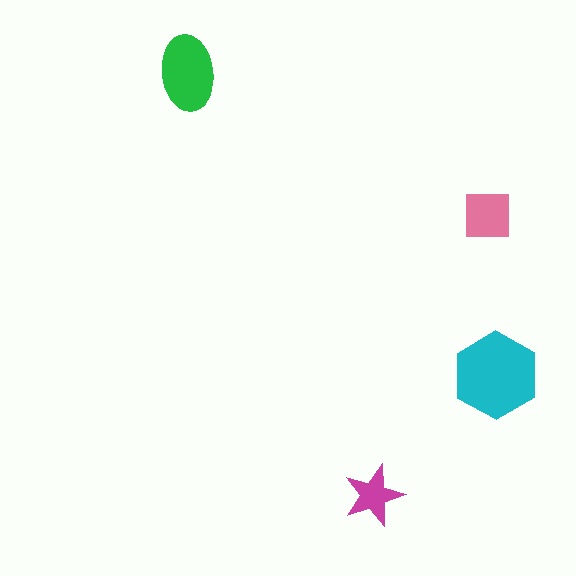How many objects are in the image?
There are 4 objects in the image.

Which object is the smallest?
The magenta star.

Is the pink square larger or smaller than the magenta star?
Larger.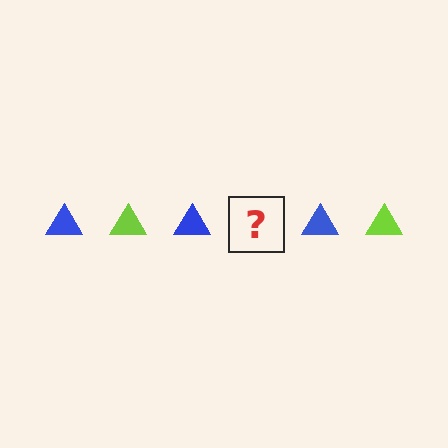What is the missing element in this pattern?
The missing element is a lime triangle.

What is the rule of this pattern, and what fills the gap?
The rule is that the pattern cycles through blue, lime triangles. The gap should be filled with a lime triangle.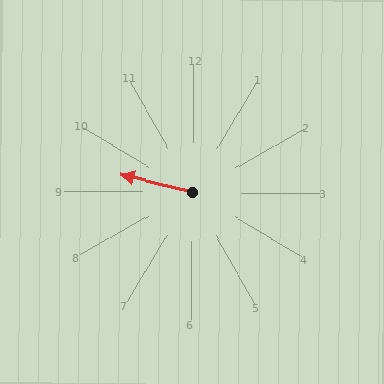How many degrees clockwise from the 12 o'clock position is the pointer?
Approximately 283 degrees.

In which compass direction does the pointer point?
West.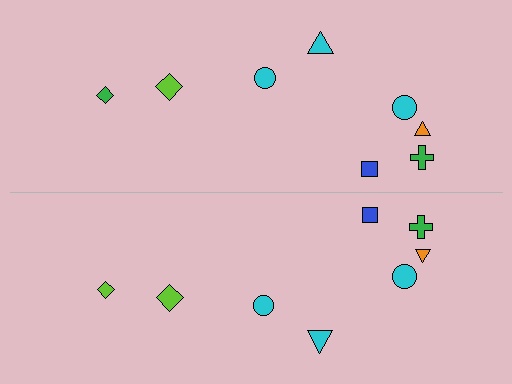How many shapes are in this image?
There are 16 shapes in this image.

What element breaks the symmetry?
The lime diamond on the bottom side breaks the symmetry — its mirror counterpart is green.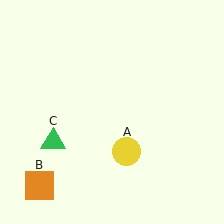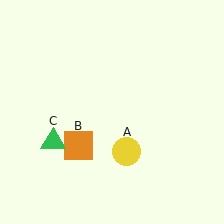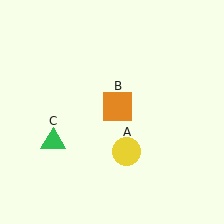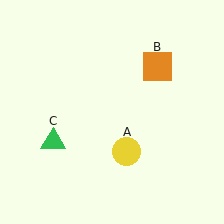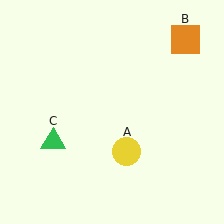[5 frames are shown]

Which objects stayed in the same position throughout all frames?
Yellow circle (object A) and green triangle (object C) remained stationary.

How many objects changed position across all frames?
1 object changed position: orange square (object B).